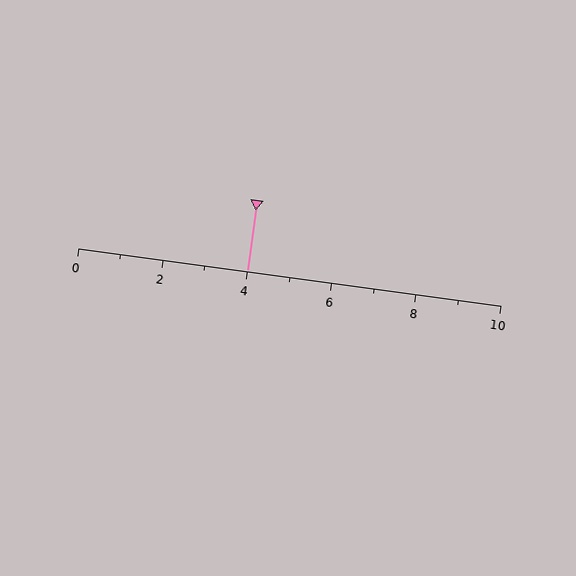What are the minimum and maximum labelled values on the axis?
The axis runs from 0 to 10.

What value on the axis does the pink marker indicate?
The marker indicates approximately 4.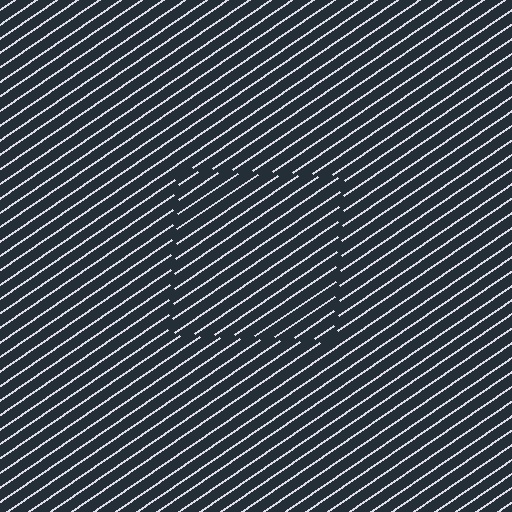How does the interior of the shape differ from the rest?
The interior of the shape contains the same grating, shifted by half a period — the contour is defined by the phase discontinuity where line-ends from the inner and outer gratings abut.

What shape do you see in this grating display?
An illusory square. The interior of the shape contains the same grating, shifted by half a period — the contour is defined by the phase discontinuity where line-ends from the inner and outer gratings abut.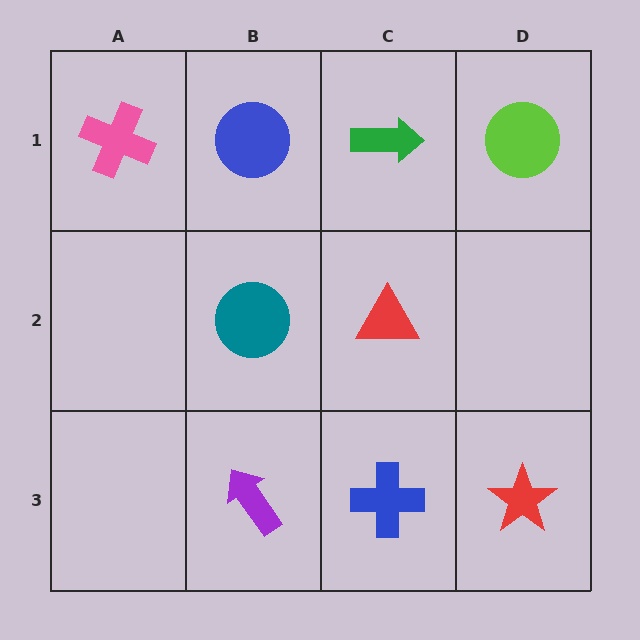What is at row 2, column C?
A red triangle.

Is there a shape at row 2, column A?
No, that cell is empty.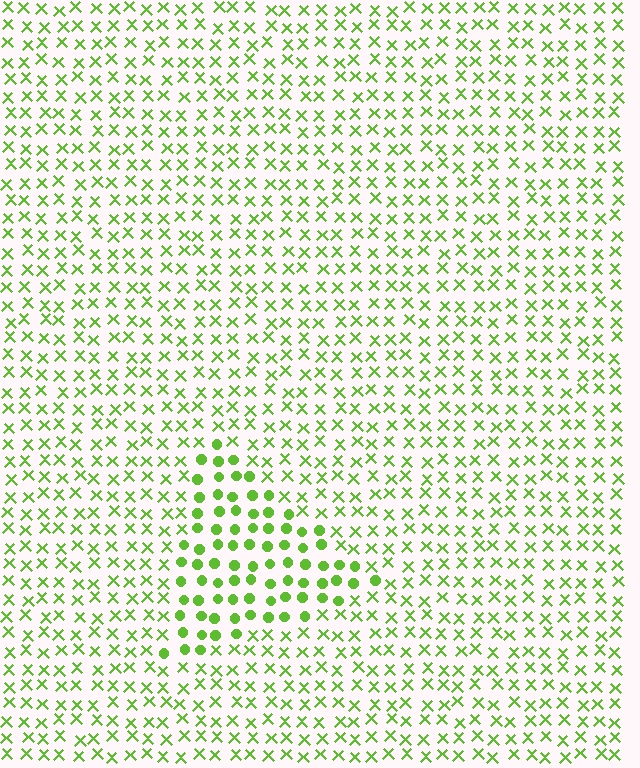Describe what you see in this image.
The image is filled with small lime elements arranged in a uniform grid. A triangle-shaped region contains circles, while the surrounding area contains X marks. The boundary is defined purely by the change in element shape.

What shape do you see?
I see a triangle.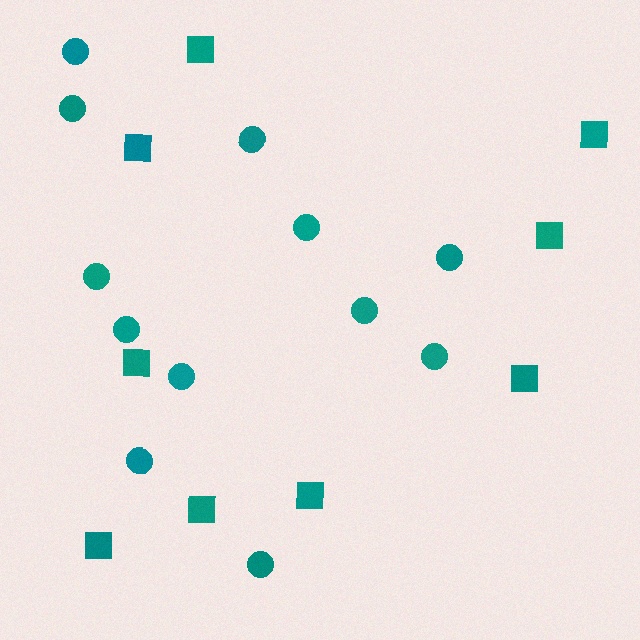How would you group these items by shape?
There are 2 groups: one group of circles (12) and one group of squares (9).